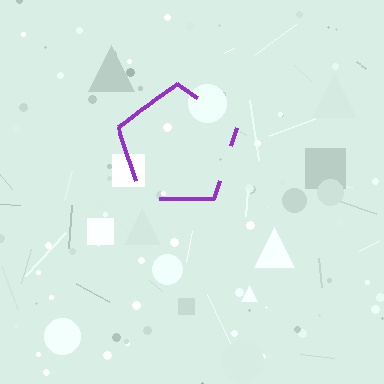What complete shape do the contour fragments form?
The contour fragments form a pentagon.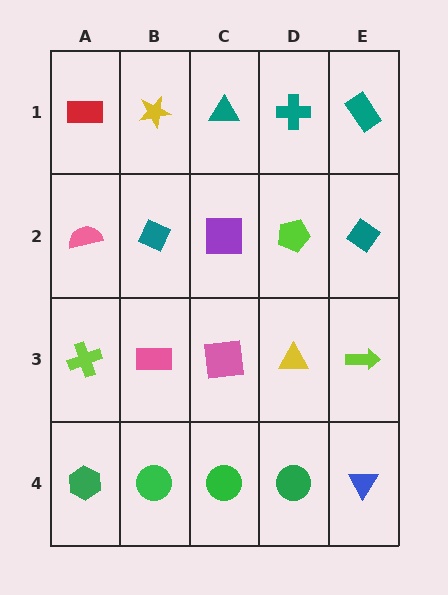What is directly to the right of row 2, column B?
A purple square.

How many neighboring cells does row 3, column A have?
3.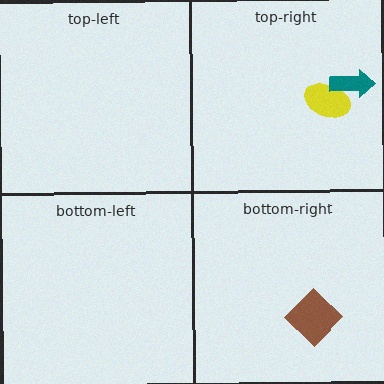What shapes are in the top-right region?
The yellow ellipse, the teal arrow.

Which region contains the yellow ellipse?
The top-right region.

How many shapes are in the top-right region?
2.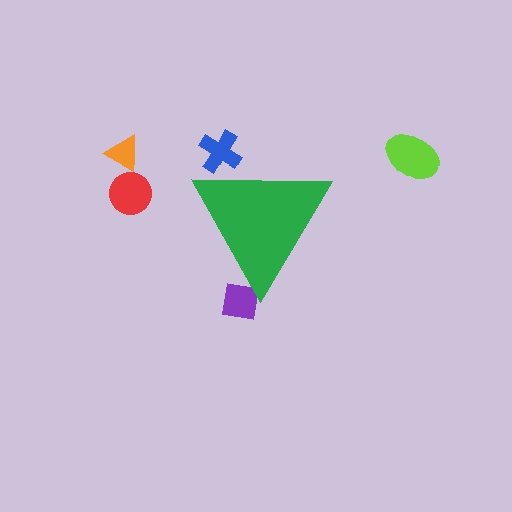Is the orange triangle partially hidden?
No, the orange triangle is fully visible.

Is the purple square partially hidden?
Yes, the purple square is partially hidden behind the green triangle.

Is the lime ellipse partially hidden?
No, the lime ellipse is fully visible.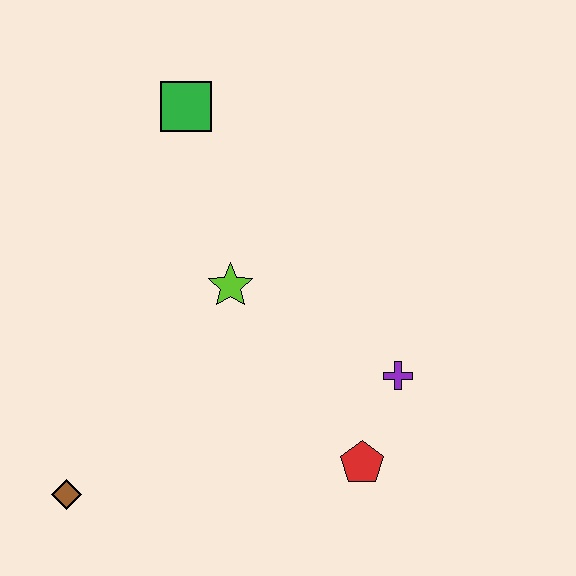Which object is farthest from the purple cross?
The brown diamond is farthest from the purple cross.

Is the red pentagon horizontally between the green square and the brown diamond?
No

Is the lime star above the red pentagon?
Yes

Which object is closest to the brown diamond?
The lime star is closest to the brown diamond.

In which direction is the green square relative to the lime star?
The green square is above the lime star.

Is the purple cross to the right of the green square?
Yes